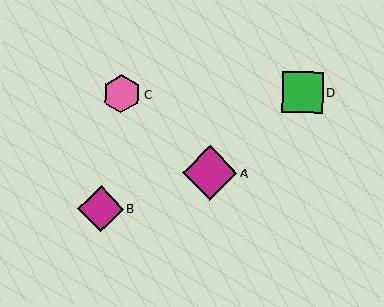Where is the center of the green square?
The center of the green square is at (303, 92).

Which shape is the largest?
The magenta diamond (labeled A) is the largest.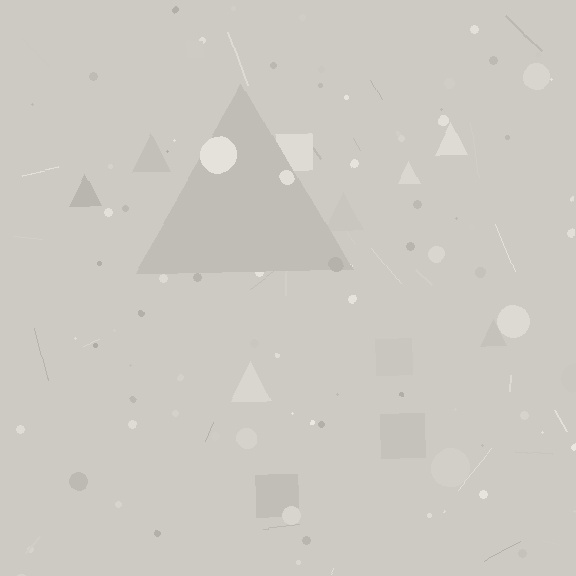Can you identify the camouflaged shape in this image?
The camouflaged shape is a triangle.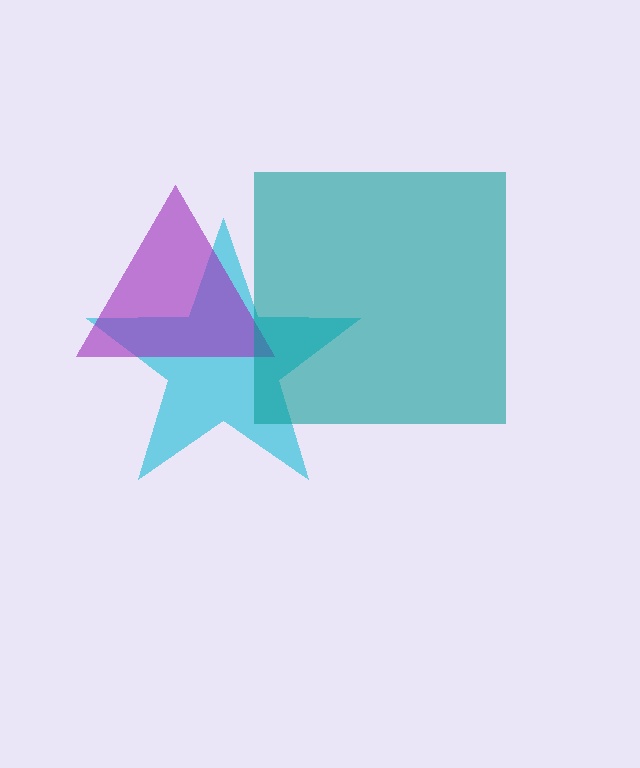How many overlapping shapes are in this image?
There are 3 overlapping shapes in the image.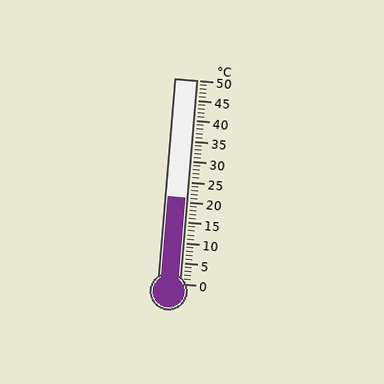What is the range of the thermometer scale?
The thermometer scale ranges from 0°C to 50°C.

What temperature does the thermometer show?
The thermometer shows approximately 21°C.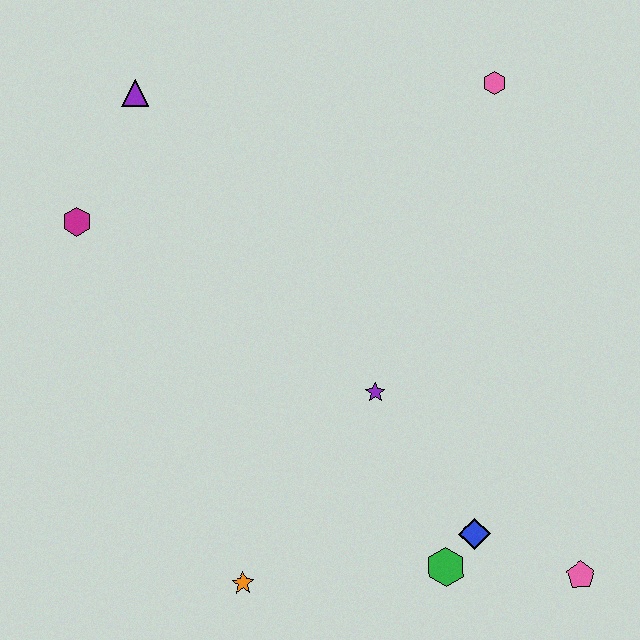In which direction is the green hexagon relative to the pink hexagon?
The green hexagon is below the pink hexagon.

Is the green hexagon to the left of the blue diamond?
Yes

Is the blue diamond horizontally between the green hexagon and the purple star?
No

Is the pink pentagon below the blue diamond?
Yes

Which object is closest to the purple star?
The blue diamond is closest to the purple star.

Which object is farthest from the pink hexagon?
The orange star is farthest from the pink hexagon.